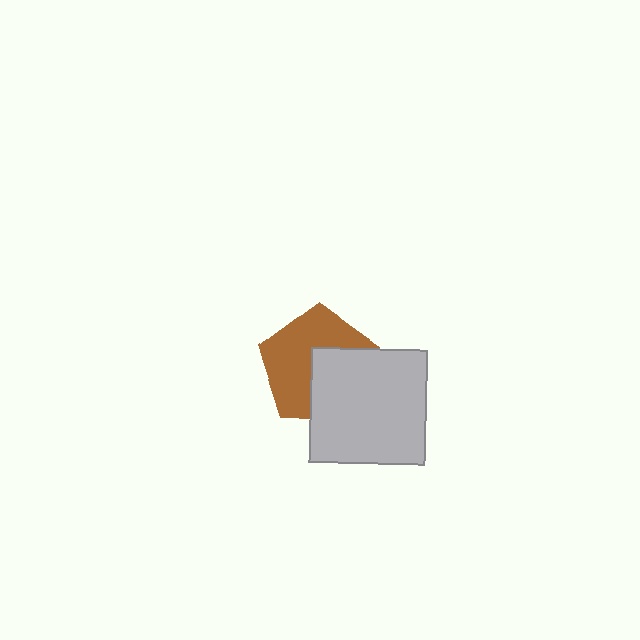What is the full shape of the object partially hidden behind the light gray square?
The partially hidden object is a brown pentagon.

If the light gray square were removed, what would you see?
You would see the complete brown pentagon.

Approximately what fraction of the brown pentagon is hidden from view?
Roughly 42% of the brown pentagon is hidden behind the light gray square.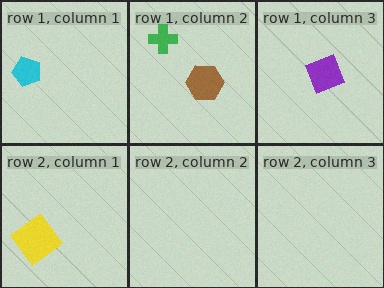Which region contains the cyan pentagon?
The row 1, column 1 region.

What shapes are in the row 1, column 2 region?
The brown hexagon, the green cross.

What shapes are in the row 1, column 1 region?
The cyan pentagon.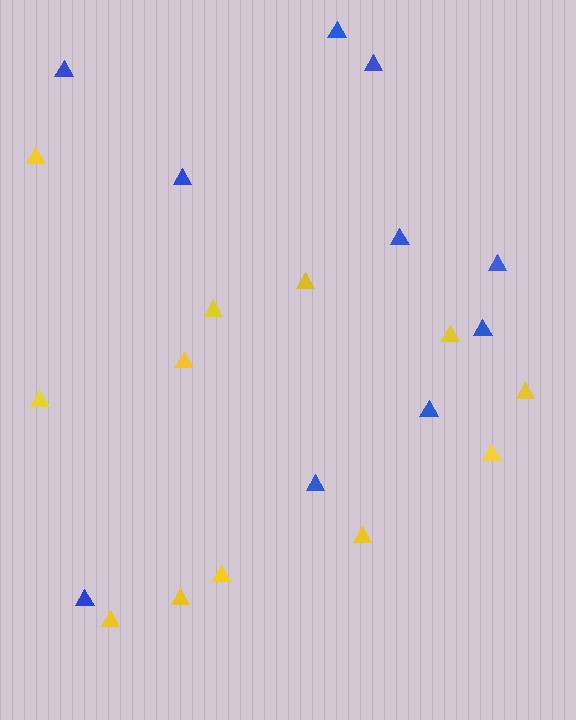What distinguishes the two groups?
There are 2 groups: one group of yellow triangles (12) and one group of blue triangles (10).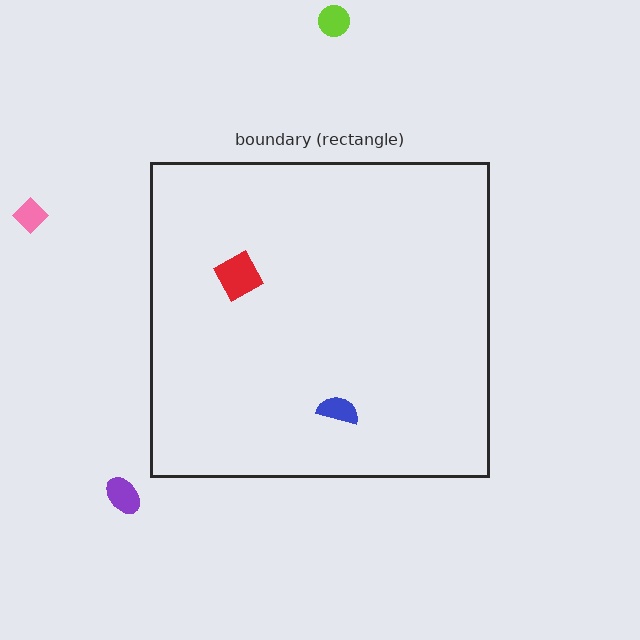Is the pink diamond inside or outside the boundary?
Outside.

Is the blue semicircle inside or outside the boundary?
Inside.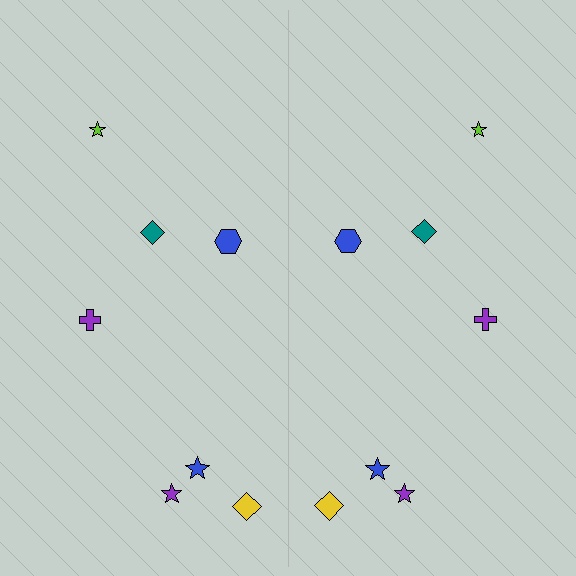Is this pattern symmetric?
Yes, this pattern has bilateral (reflection) symmetry.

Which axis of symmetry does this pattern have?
The pattern has a vertical axis of symmetry running through the center of the image.